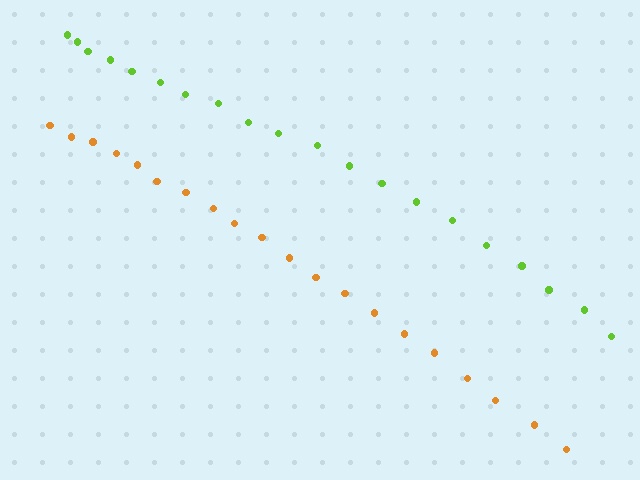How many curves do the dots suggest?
There are 2 distinct paths.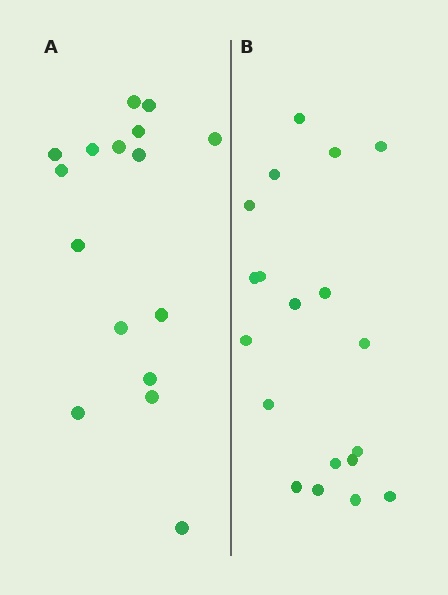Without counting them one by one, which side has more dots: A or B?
Region B (the right region) has more dots.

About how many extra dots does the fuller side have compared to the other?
Region B has just a few more — roughly 2 or 3 more dots than region A.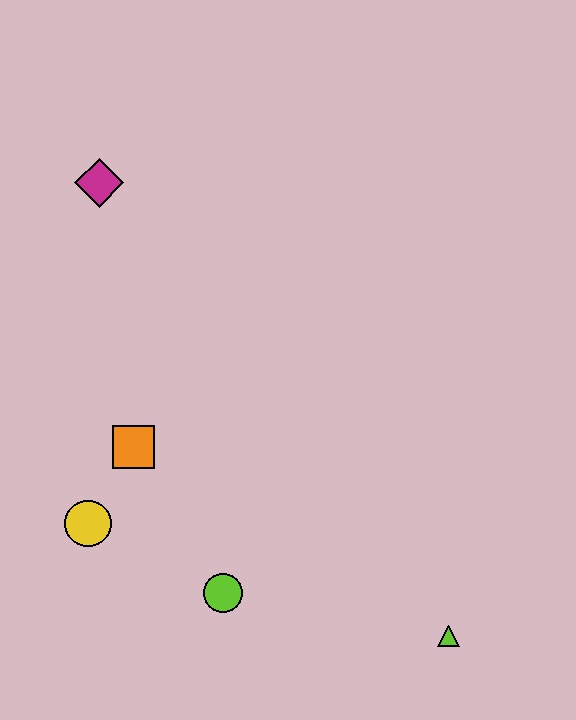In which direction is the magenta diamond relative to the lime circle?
The magenta diamond is above the lime circle.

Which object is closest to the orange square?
The yellow circle is closest to the orange square.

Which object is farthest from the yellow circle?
The lime triangle is farthest from the yellow circle.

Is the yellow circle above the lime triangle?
Yes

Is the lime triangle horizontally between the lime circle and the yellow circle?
No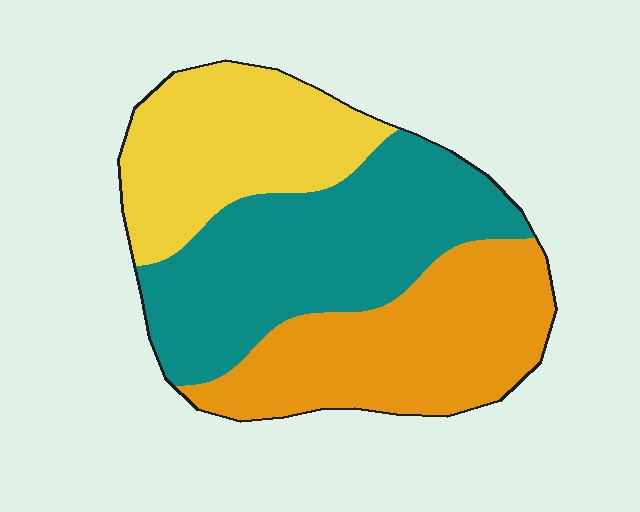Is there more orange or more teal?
Teal.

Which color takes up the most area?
Teal, at roughly 40%.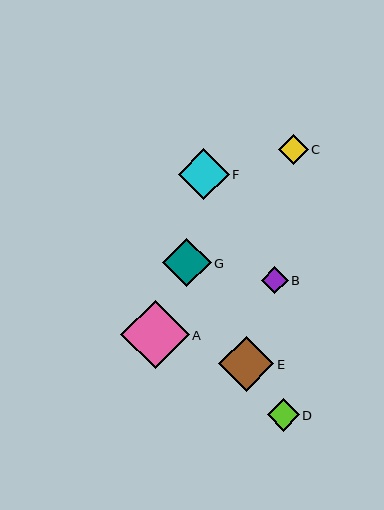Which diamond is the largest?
Diamond A is the largest with a size of approximately 69 pixels.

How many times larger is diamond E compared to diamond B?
Diamond E is approximately 2.1 times the size of diamond B.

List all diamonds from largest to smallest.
From largest to smallest: A, E, F, G, D, C, B.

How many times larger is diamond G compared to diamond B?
Diamond G is approximately 1.8 times the size of diamond B.